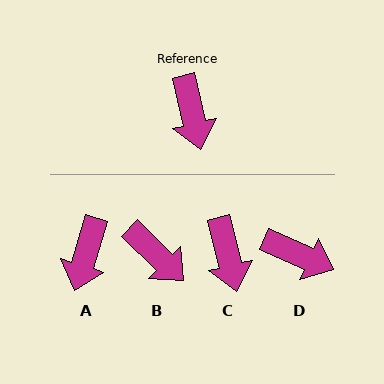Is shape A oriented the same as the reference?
No, it is off by about 31 degrees.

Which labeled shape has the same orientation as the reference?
C.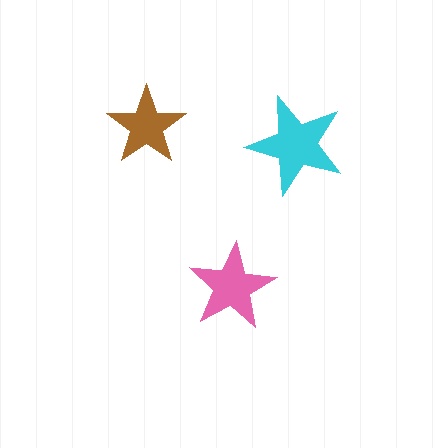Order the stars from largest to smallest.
the cyan one, the pink one, the brown one.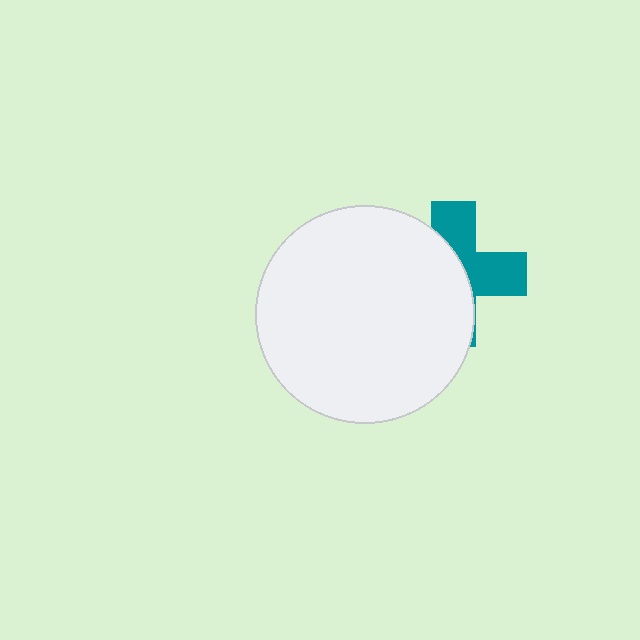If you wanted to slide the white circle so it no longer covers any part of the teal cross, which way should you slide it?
Slide it left — that is the most direct way to separate the two shapes.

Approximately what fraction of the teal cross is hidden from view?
Roughly 57% of the teal cross is hidden behind the white circle.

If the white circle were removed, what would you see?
You would see the complete teal cross.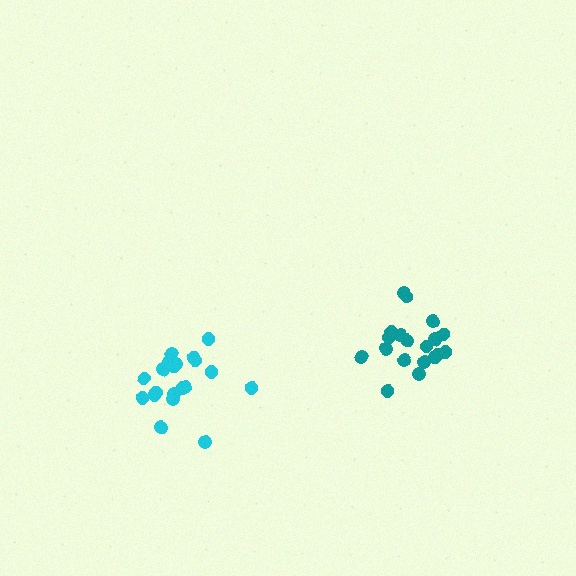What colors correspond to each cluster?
The clusters are colored: cyan, teal.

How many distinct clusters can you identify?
There are 2 distinct clusters.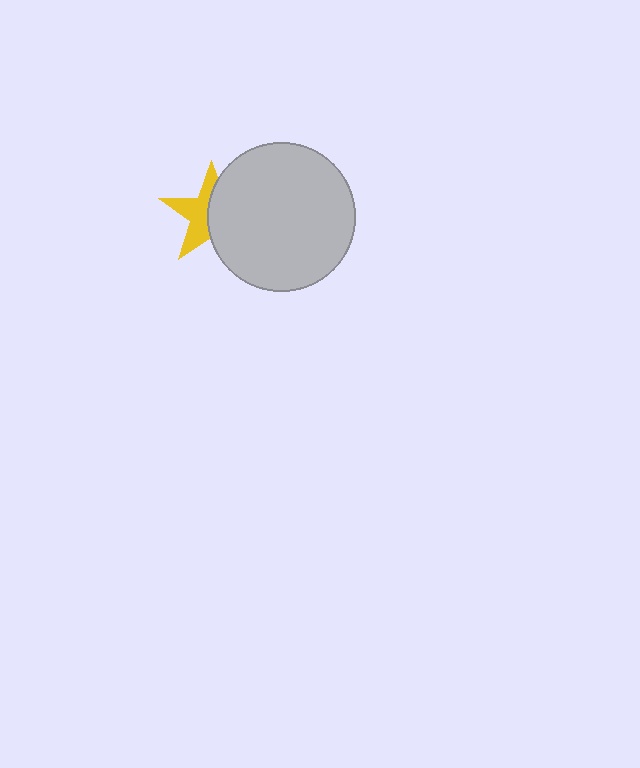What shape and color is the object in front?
The object in front is a light gray circle.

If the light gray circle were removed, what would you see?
You would see the complete yellow star.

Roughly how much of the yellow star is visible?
About half of it is visible (roughly 49%).